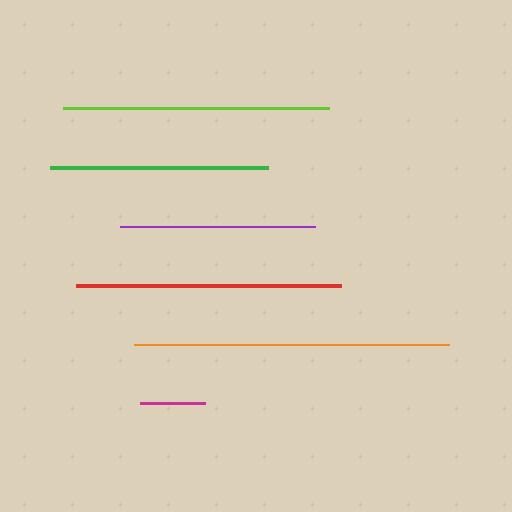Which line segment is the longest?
The orange line is the longest at approximately 315 pixels.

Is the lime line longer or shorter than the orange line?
The orange line is longer than the lime line.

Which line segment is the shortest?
The magenta line is the shortest at approximately 65 pixels.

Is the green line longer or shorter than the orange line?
The orange line is longer than the green line.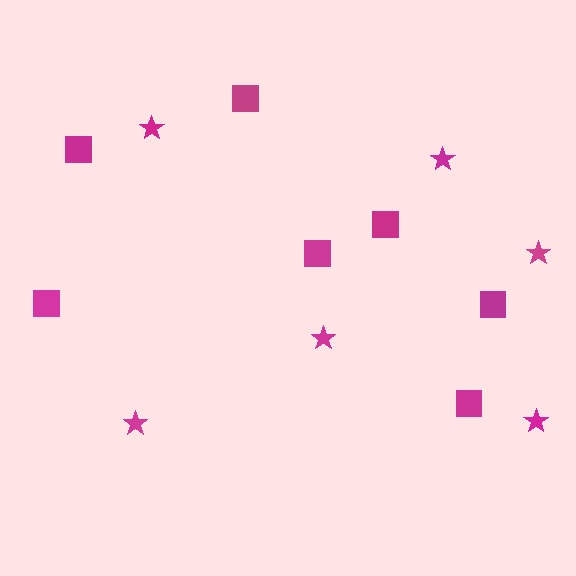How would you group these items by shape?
There are 2 groups: one group of squares (7) and one group of stars (6).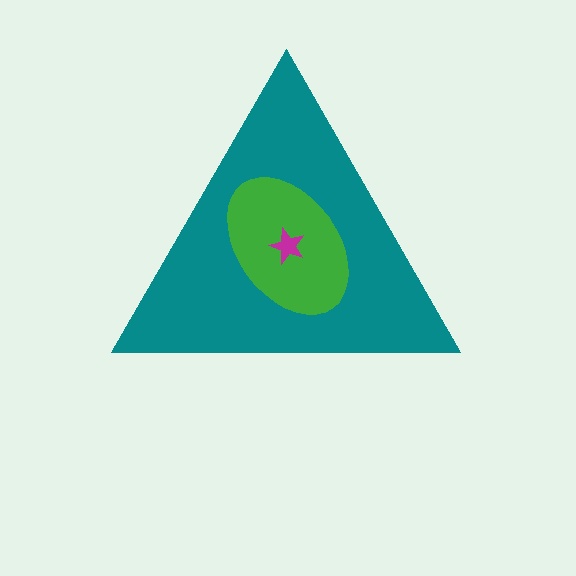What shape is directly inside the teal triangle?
The green ellipse.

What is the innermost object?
The magenta star.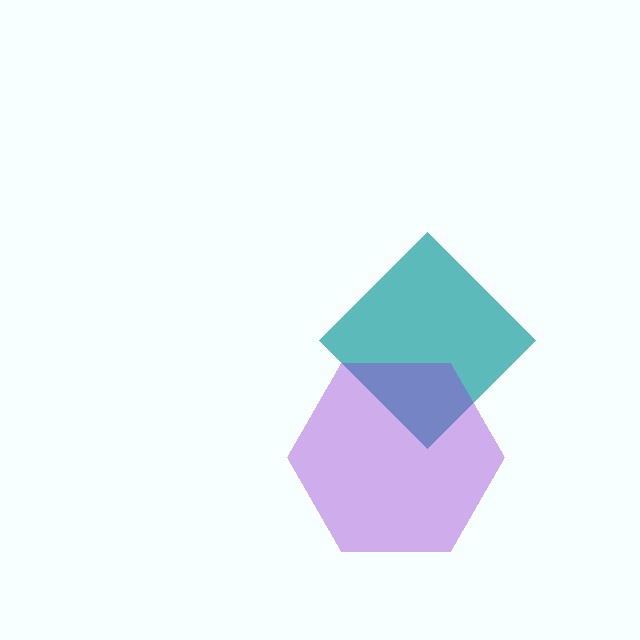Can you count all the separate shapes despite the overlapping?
Yes, there are 2 separate shapes.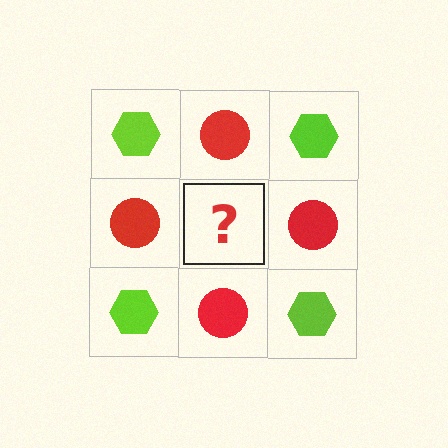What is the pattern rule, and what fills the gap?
The rule is that it alternates lime hexagon and red circle in a checkerboard pattern. The gap should be filled with a lime hexagon.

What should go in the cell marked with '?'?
The missing cell should contain a lime hexagon.